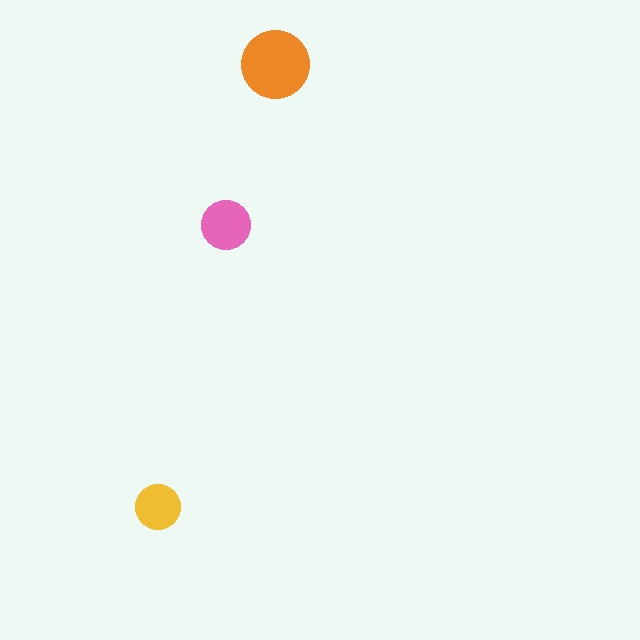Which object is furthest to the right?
The orange circle is rightmost.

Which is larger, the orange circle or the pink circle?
The orange one.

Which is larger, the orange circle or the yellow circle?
The orange one.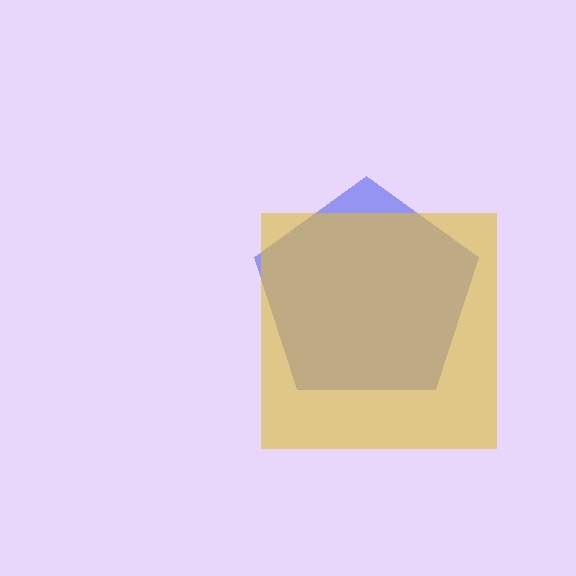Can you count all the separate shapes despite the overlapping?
Yes, there are 2 separate shapes.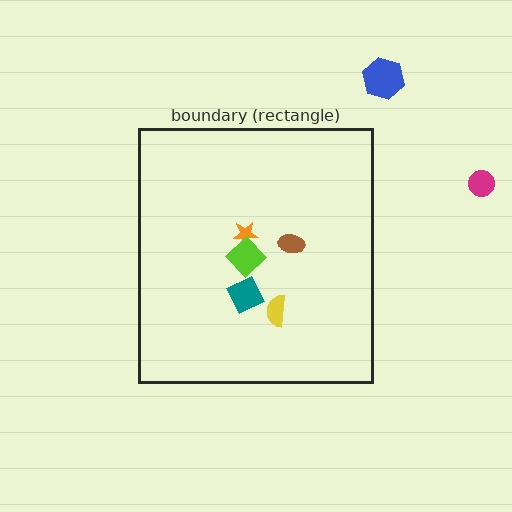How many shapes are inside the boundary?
5 inside, 2 outside.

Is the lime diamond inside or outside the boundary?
Inside.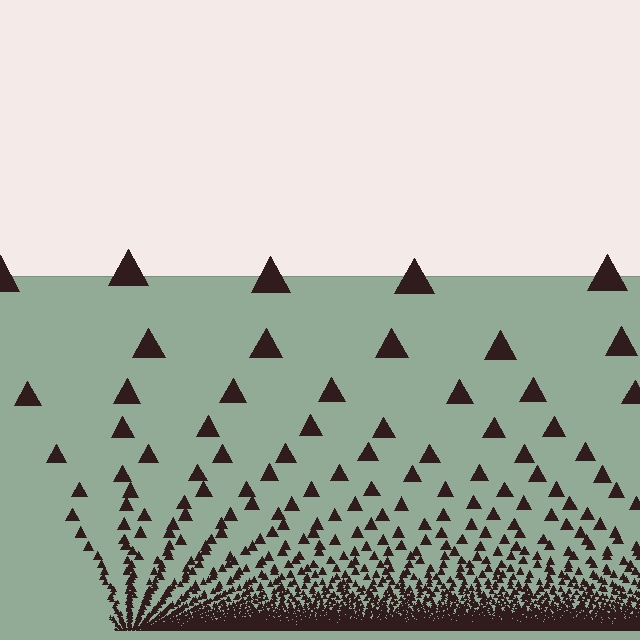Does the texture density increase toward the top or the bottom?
Density increases toward the bottom.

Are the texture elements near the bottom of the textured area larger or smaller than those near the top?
Smaller. The gradient is inverted — elements near the bottom are smaller and denser.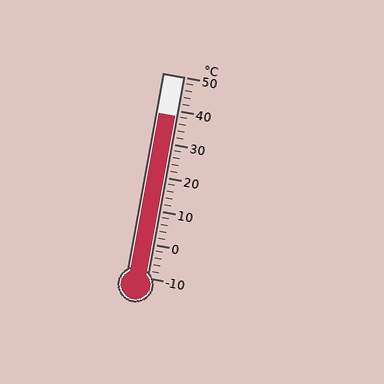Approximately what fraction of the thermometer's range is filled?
The thermometer is filled to approximately 80% of its range.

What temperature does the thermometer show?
The thermometer shows approximately 38°C.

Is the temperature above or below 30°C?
The temperature is above 30°C.